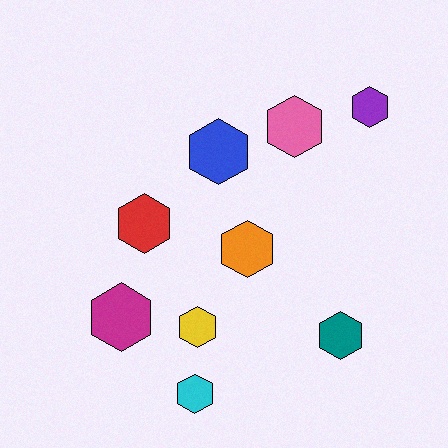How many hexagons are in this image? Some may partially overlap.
There are 9 hexagons.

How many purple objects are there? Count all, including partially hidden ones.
There is 1 purple object.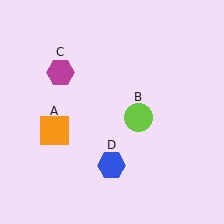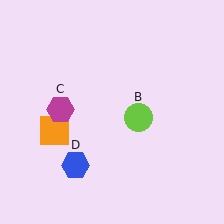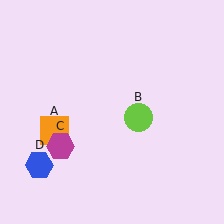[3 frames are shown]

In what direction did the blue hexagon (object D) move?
The blue hexagon (object D) moved left.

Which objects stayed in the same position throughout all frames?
Orange square (object A) and lime circle (object B) remained stationary.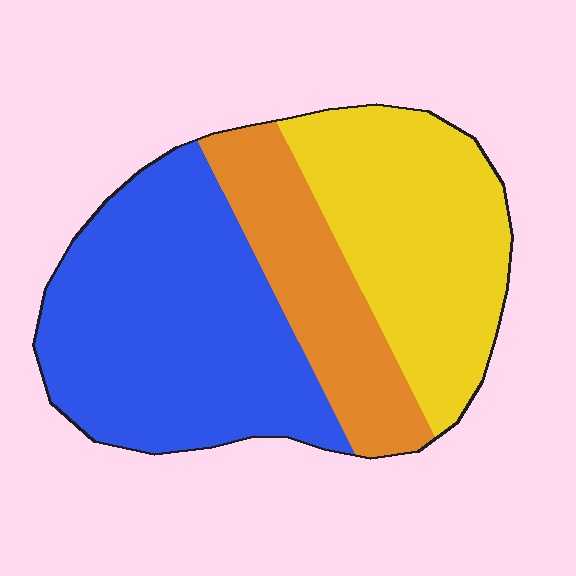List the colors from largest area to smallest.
From largest to smallest: blue, yellow, orange.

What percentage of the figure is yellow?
Yellow takes up about one third (1/3) of the figure.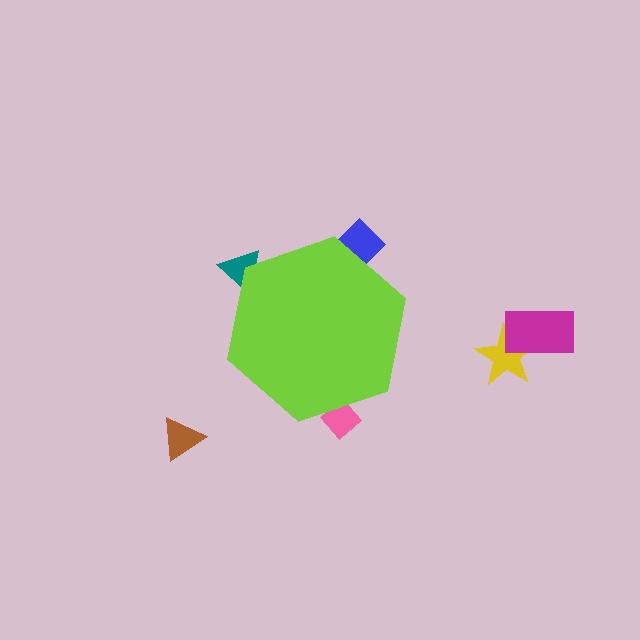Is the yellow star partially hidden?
No, the yellow star is fully visible.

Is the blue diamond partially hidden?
Yes, the blue diamond is partially hidden behind the lime hexagon.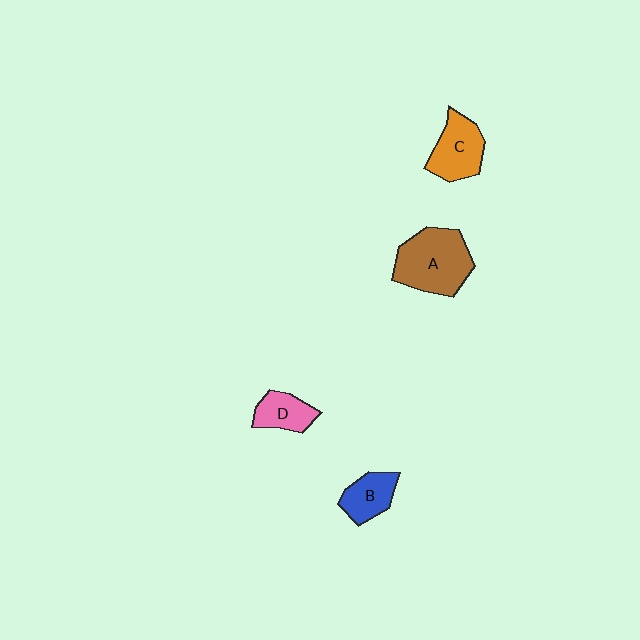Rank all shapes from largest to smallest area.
From largest to smallest: A (brown), C (orange), B (blue), D (pink).